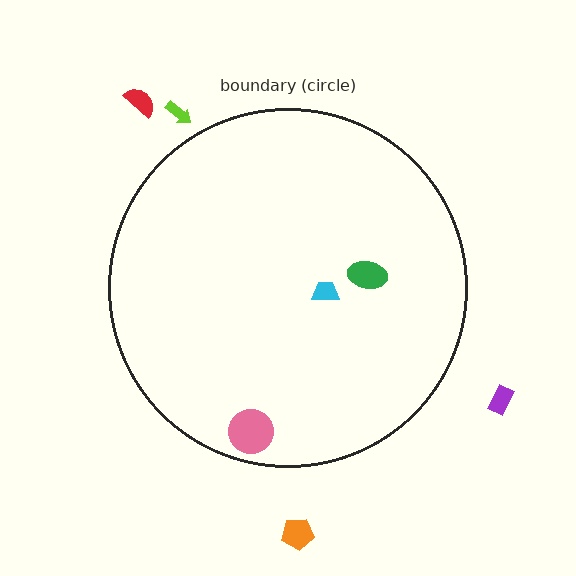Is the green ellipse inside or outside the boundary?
Inside.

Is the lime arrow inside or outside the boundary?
Outside.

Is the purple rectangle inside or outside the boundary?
Outside.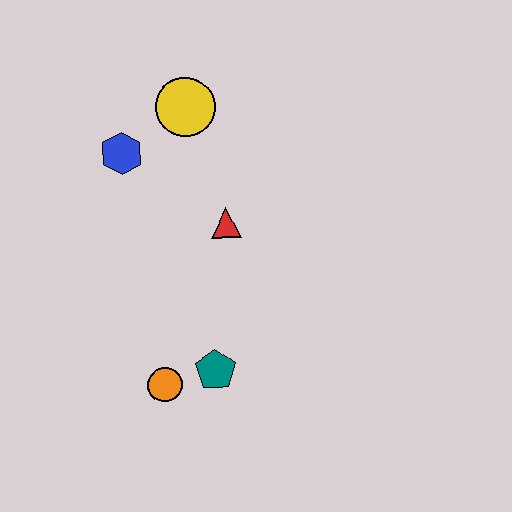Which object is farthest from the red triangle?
The orange circle is farthest from the red triangle.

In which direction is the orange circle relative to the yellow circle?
The orange circle is below the yellow circle.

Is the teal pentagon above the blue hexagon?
No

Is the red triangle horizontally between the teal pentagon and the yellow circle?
No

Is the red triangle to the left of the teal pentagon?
No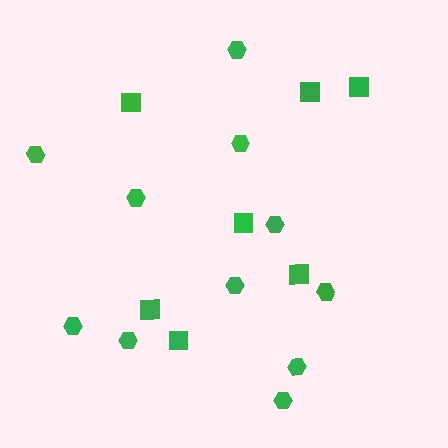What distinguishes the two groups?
There are 2 groups: one group of hexagons (11) and one group of squares (7).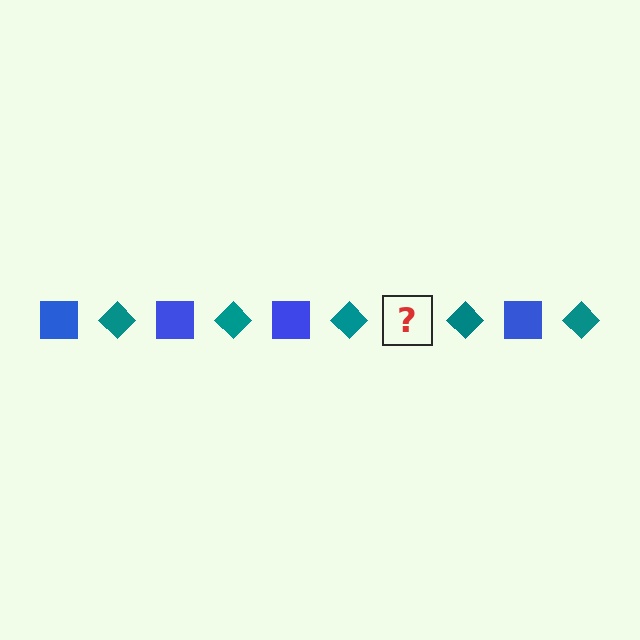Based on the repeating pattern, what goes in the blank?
The blank should be a blue square.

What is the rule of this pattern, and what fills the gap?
The rule is that the pattern alternates between blue square and teal diamond. The gap should be filled with a blue square.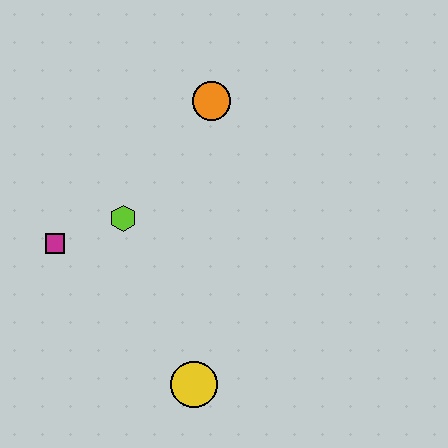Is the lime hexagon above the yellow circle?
Yes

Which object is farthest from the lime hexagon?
The yellow circle is farthest from the lime hexagon.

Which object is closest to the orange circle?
The lime hexagon is closest to the orange circle.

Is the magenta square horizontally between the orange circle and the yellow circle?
No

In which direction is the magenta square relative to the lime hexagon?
The magenta square is to the left of the lime hexagon.